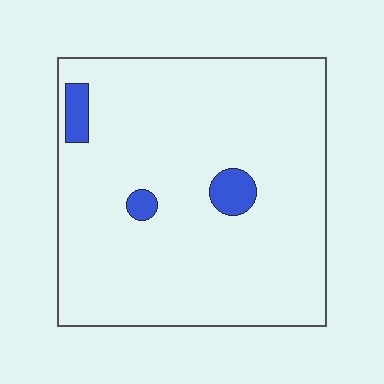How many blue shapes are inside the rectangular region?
3.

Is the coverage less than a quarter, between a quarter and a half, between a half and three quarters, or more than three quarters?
Less than a quarter.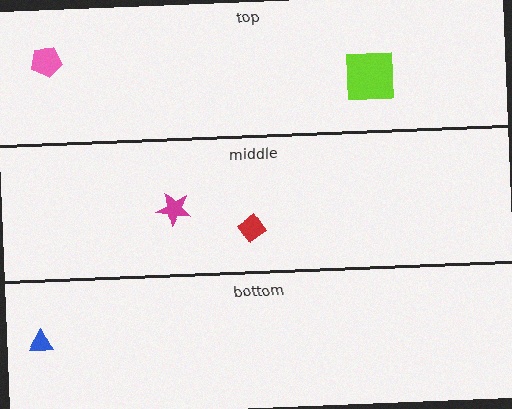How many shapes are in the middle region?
2.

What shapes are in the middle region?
The red diamond, the magenta star.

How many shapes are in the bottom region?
1.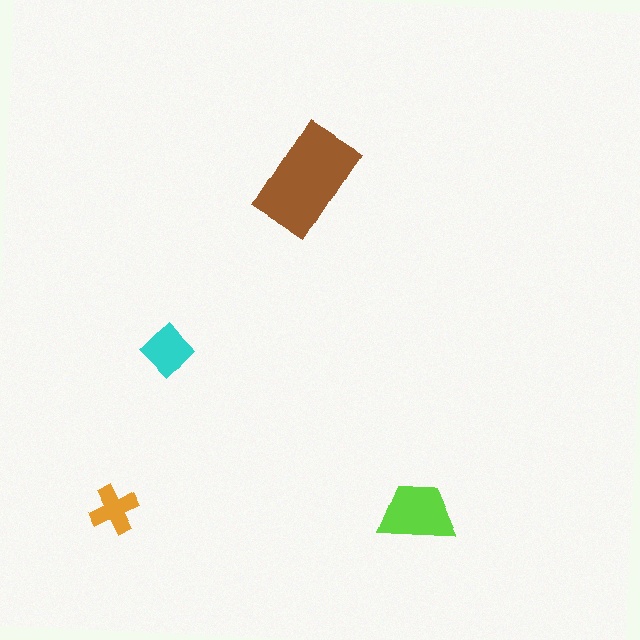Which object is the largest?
The brown rectangle.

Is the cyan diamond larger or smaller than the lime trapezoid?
Smaller.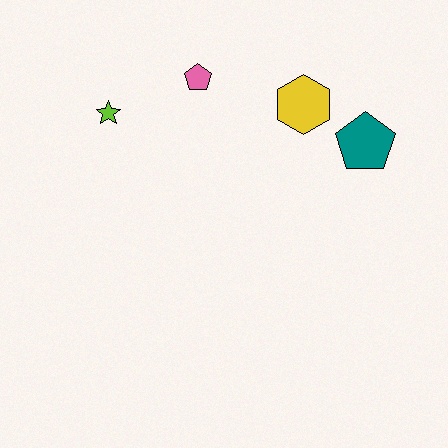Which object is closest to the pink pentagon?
The lime star is closest to the pink pentagon.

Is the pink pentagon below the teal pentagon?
No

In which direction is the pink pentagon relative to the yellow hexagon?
The pink pentagon is to the left of the yellow hexagon.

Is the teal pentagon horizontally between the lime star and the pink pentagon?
No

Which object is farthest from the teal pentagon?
The lime star is farthest from the teal pentagon.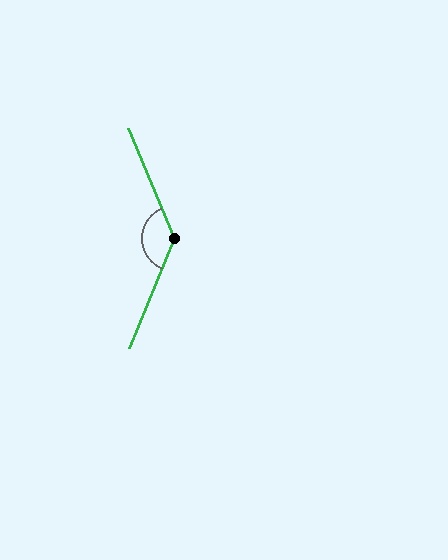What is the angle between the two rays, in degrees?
Approximately 134 degrees.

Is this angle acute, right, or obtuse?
It is obtuse.